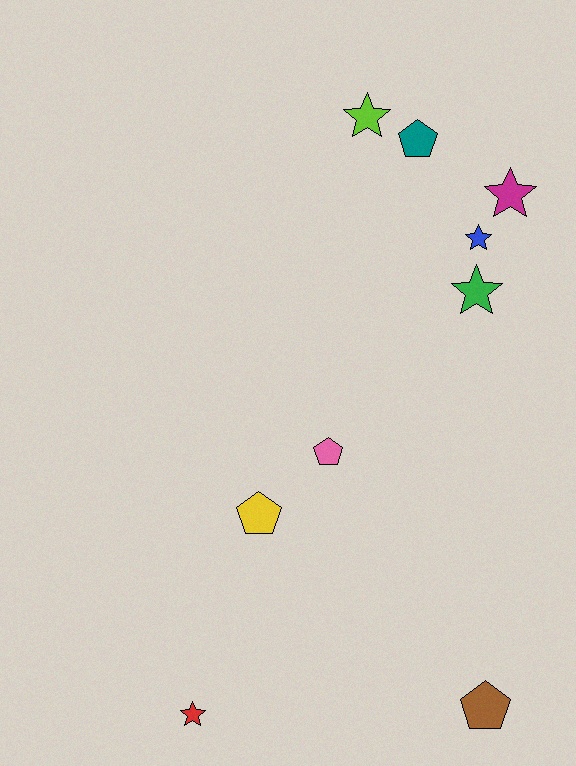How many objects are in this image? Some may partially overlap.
There are 9 objects.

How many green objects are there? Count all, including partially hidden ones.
There is 1 green object.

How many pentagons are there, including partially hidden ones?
There are 4 pentagons.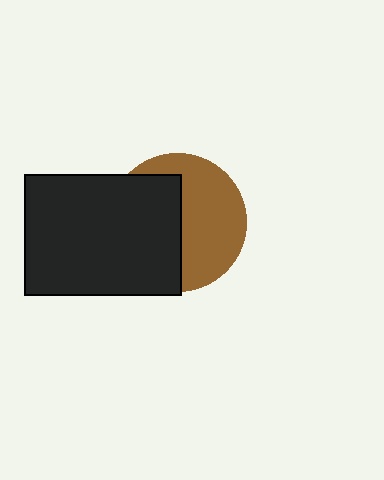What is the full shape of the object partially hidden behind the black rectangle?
The partially hidden object is a brown circle.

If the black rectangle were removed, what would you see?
You would see the complete brown circle.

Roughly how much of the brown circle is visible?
About half of it is visible (roughly 51%).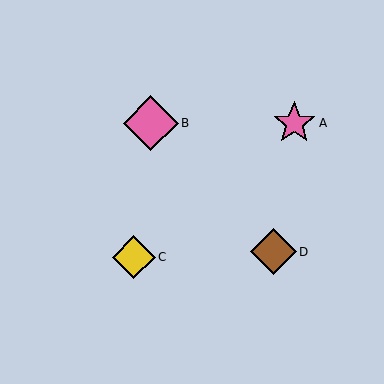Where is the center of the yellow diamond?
The center of the yellow diamond is at (134, 257).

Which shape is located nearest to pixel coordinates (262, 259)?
The brown diamond (labeled D) at (273, 252) is nearest to that location.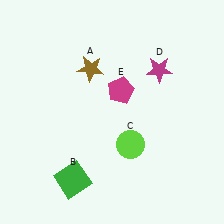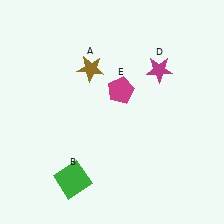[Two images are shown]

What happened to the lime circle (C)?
The lime circle (C) was removed in Image 2. It was in the bottom-right area of Image 1.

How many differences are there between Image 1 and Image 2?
There is 1 difference between the two images.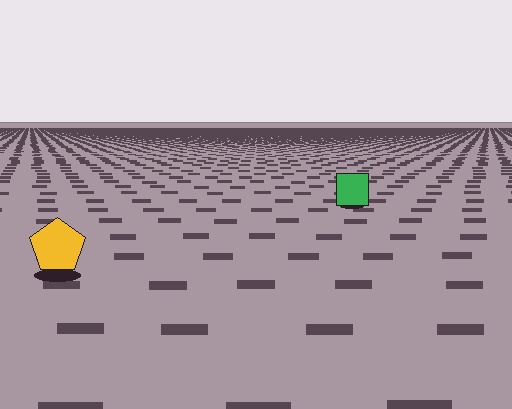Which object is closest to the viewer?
The yellow pentagon is closest. The texture marks near it are larger and more spread out.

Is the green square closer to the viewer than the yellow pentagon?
No. The yellow pentagon is closer — you can tell from the texture gradient: the ground texture is coarser near it.